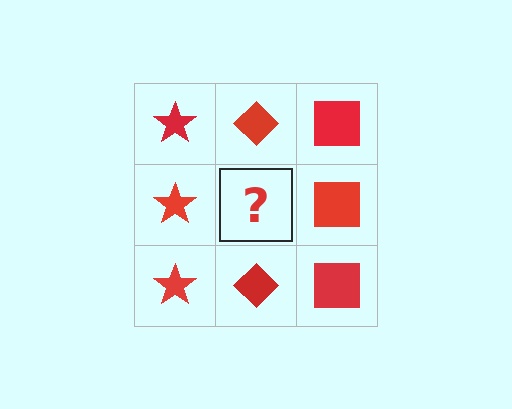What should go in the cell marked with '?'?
The missing cell should contain a red diamond.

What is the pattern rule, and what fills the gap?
The rule is that each column has a consistent shape. The gap should be filled with a red diamond.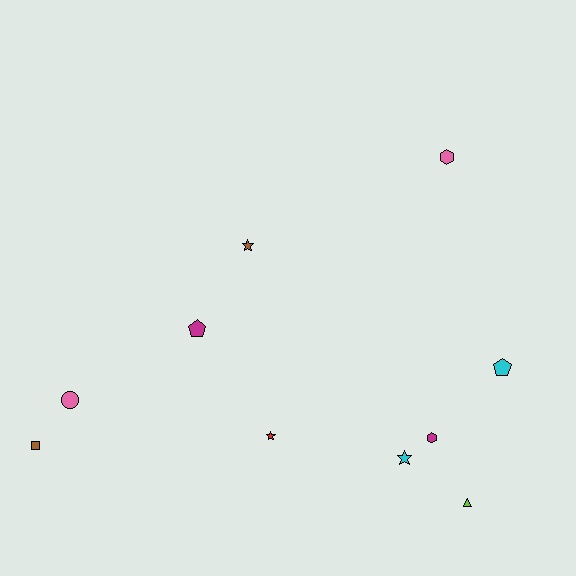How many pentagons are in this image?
There are 2 pentagons.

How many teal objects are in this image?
There are no teal objects.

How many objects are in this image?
There are 10 objects.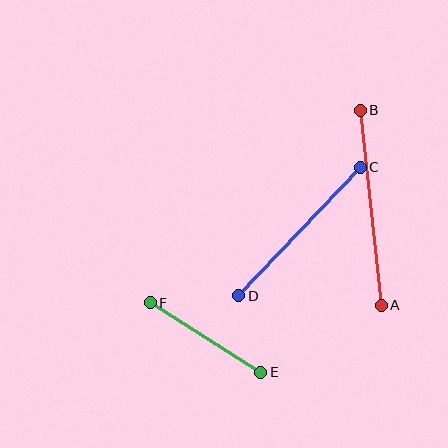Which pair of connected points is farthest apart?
Points A and B are farthest apart.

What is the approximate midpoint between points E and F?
The midpoint is at approximately (205, 338) pixels.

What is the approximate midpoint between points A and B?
The midpoint is at approximately (371, 208) pixels.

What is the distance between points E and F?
The distance is approximately 131 pixels.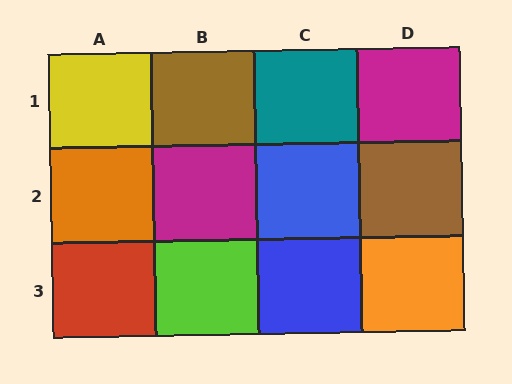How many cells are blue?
2 cells are blue.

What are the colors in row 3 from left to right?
Red, lime, blue, orange.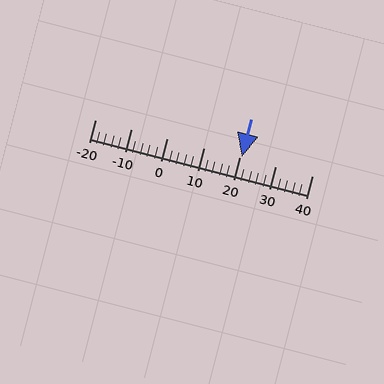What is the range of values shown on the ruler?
The ruler shows values from -20 to 40.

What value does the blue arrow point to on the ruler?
The blue arrow points to approximately 21.